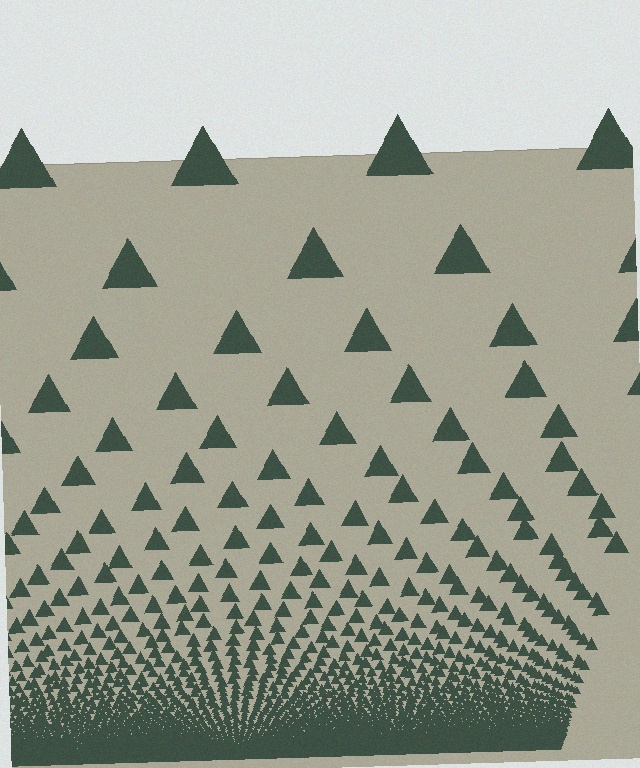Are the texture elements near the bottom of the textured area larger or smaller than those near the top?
Smaller. The gradient is inverted — elements near the bottom are smaller and denser.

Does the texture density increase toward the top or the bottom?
Density increases toward the bottom.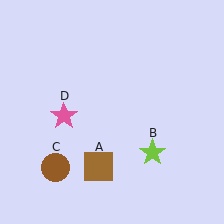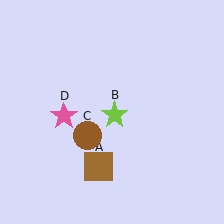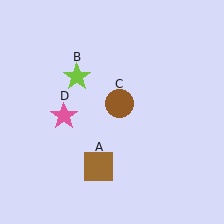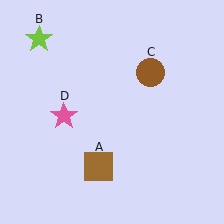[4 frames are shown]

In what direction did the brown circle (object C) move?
The brown circle (object C) moved up and to the right.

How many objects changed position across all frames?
2 objects changed position: lime star (object B), brown circle (object C).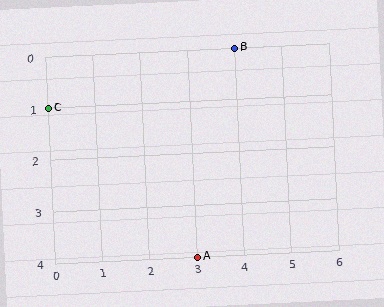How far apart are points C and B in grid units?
Points C and B are 4 columns and 1 row apart (about 4.1 grid units diagonally).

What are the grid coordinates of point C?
Point C is at grid coordinates (0, 1).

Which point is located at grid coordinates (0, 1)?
Point C is at (0, 1).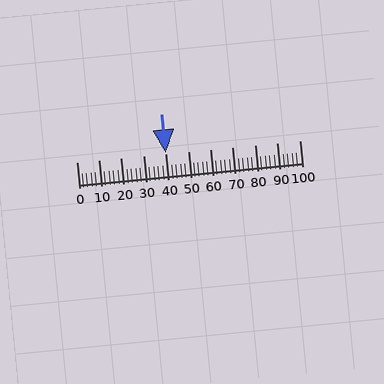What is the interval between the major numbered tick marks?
The major tick marks are spaced 10 units apart.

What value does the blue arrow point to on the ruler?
The blue arrow points to approximately 40.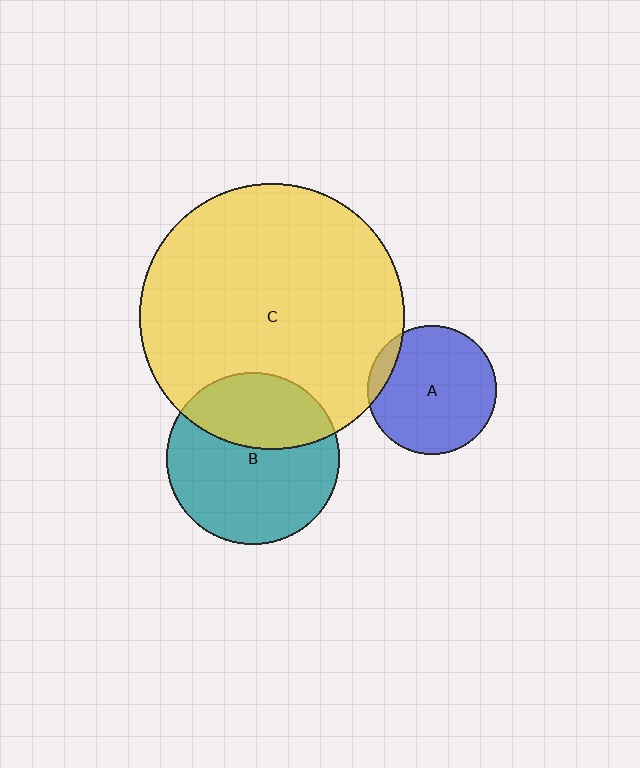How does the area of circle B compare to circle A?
Approximately 1.8 times.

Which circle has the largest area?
Circle C (yellow).